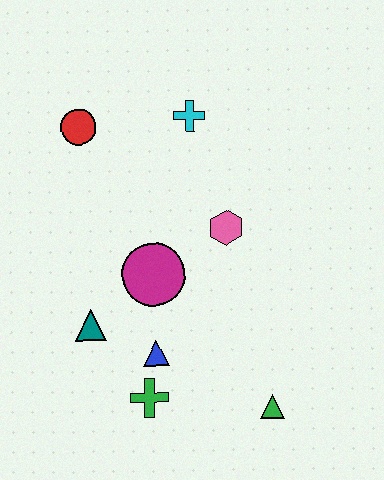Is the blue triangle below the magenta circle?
Yes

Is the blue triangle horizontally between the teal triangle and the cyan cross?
Yes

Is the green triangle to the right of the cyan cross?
Yes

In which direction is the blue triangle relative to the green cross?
The blue triangle is above the green cross.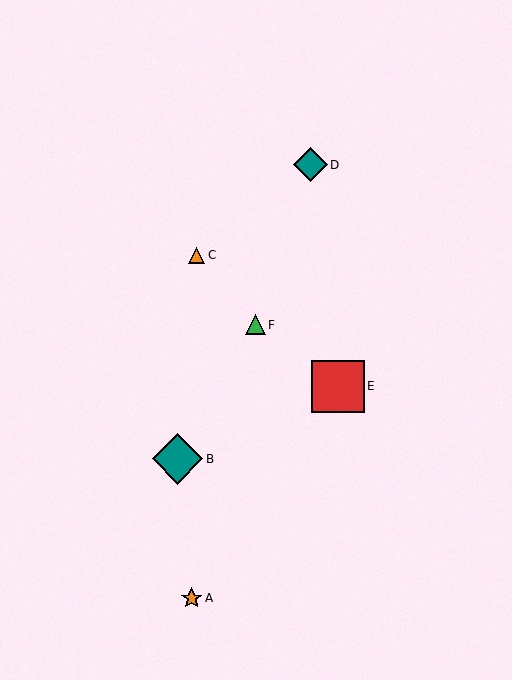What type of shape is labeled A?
Shape A is an orange star.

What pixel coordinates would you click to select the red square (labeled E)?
Click at (338, 386) to select the red square E.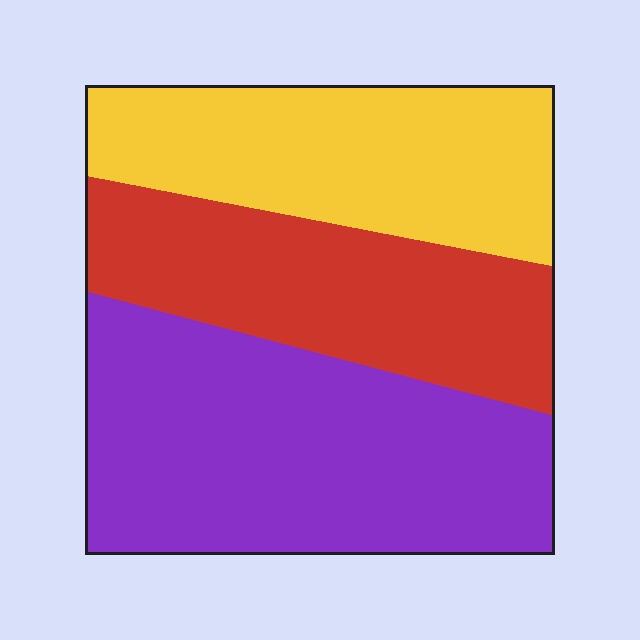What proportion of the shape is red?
Red takes up about one quarter (1/4) of the shape.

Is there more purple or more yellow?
Purple.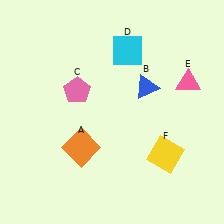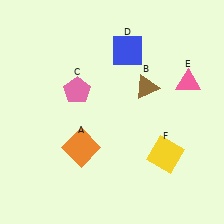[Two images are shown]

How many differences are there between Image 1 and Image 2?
There are 2 differences between the two images.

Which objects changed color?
B changed from blue to brown. D changed from cyan to blue.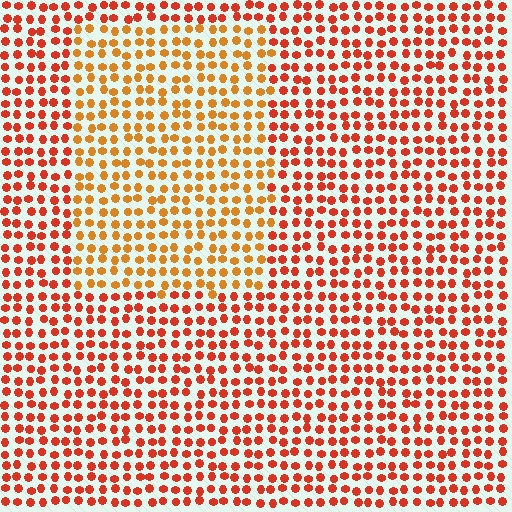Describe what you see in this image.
The image is filled with small red elements in a uniform arrangement. A rectangle-shaped region is visible where the elements are tinted to a slightly different hue, forming a subtle color boundary.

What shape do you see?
I see a rectangle.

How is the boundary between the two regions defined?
The boundary is defined purely by a slight shift in hue (about 27 degrees). Spacing, size, and orientation are identical on both sides.